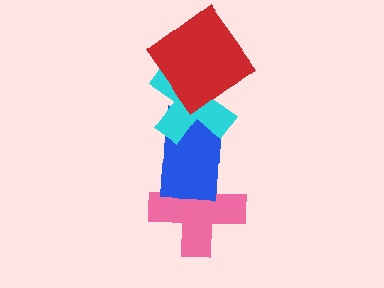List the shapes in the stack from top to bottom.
From top to bottom: the red diamond, the cyan cross, the blue rectangle, the pink cross.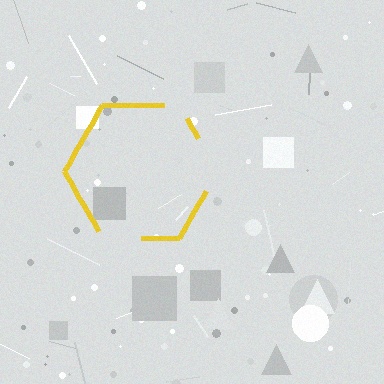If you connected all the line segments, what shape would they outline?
They would outline a hexagon.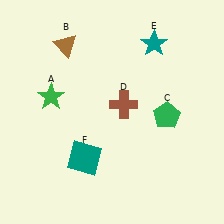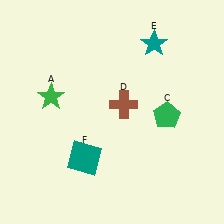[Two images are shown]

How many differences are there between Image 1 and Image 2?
There is 1 difference between the two images.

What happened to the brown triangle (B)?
The brown triangle (B) was removed in Image 2. It was in the top-left area of Image 1.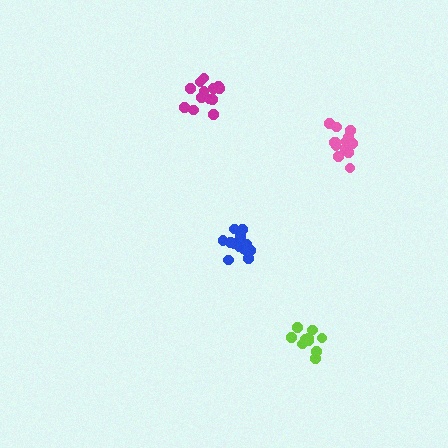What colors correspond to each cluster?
The clusters are colored: blue, pink, magenta, lime.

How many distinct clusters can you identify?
There are 4 distinct clusters.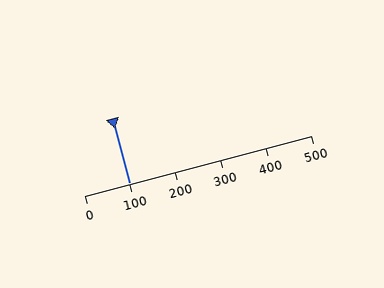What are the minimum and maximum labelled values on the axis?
The axis runs from 0 to 500.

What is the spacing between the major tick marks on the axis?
The major ticks are spaced 100 apart.